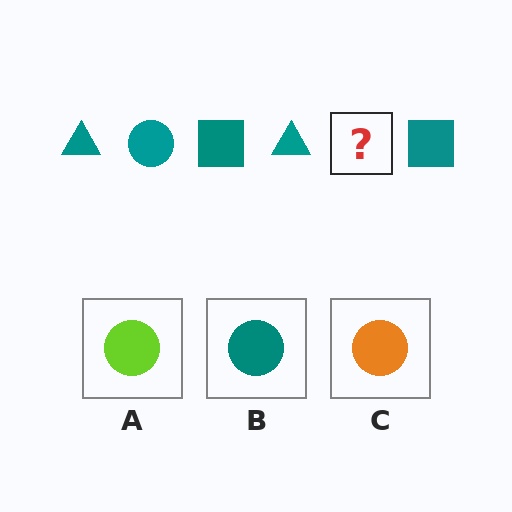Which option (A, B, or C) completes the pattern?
B.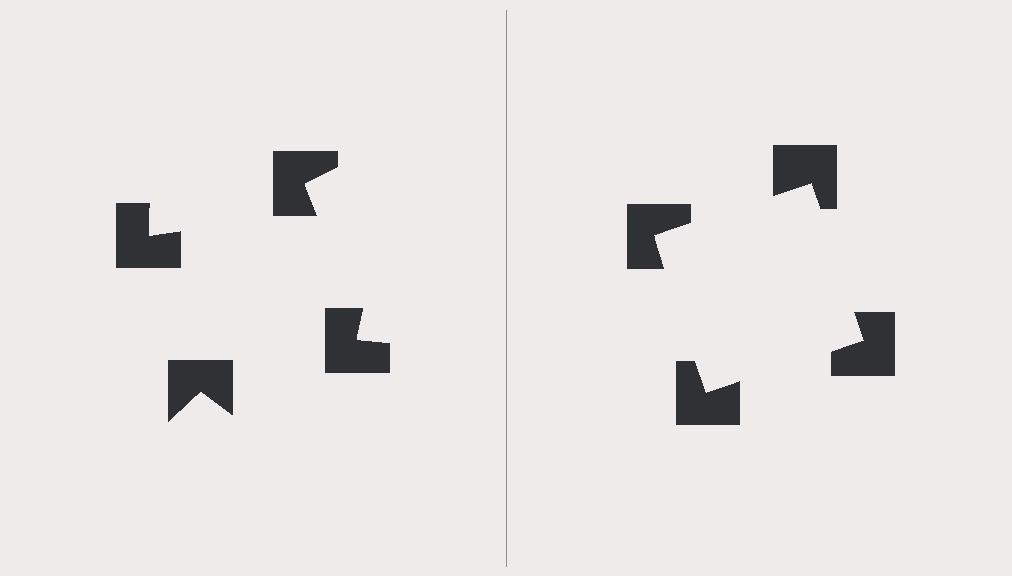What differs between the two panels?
The notched squares are positioned identically on both sides; only the wedge orientations differ. On the right they align to a square; on the left they are misaligned.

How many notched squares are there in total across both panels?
8 — 4 on each side.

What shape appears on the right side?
An illusory square.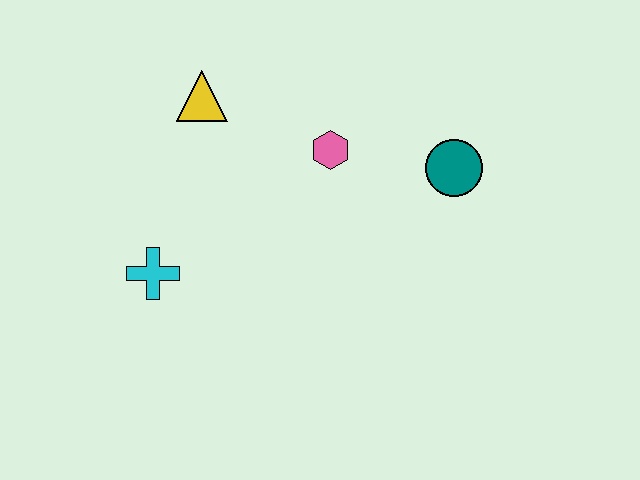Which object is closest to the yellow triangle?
The pink hexagon is closest to the yellow triangle.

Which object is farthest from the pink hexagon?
The cyan cross is farthest from the pink hexagon.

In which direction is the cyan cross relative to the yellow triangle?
The cyan cross is below the yellow triangle.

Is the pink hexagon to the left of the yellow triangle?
No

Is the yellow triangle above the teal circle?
Yes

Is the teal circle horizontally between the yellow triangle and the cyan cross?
No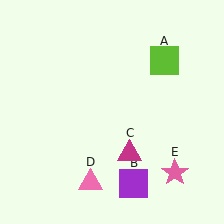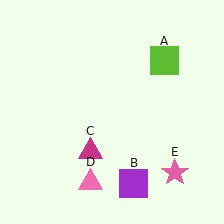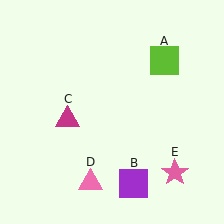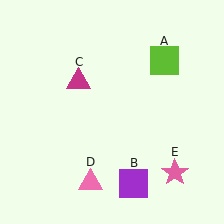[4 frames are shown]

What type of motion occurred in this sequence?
The magenta triangle (object C) rotated clockwise around the center of the scene.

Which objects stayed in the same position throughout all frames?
Lime square (object A) and purple square (object B) and pink triangle (object D) and pink star (object E) remained stationary.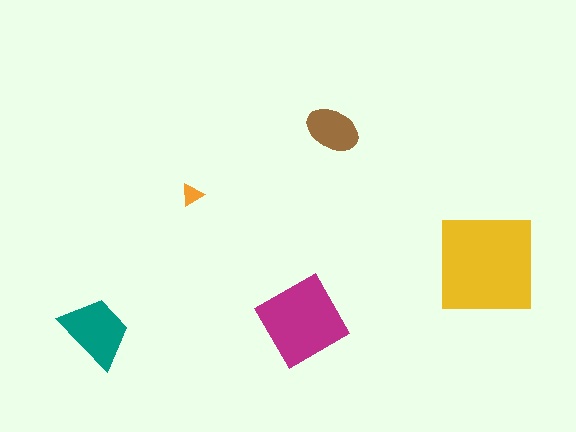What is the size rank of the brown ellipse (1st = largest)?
4th.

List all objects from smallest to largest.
The orange triangle, the brown ellipse, the teal trapezoid, the magenta diamond, the yellow square.